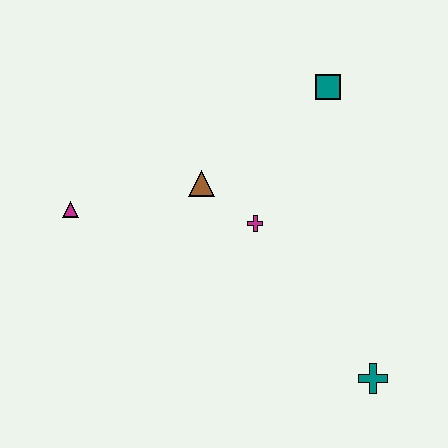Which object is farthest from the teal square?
The teal cross is farthest from the teal square.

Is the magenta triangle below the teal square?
Yes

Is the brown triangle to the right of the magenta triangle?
Yes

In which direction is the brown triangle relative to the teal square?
The brown triangle is to the left of the teal square.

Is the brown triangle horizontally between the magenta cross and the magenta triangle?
Yes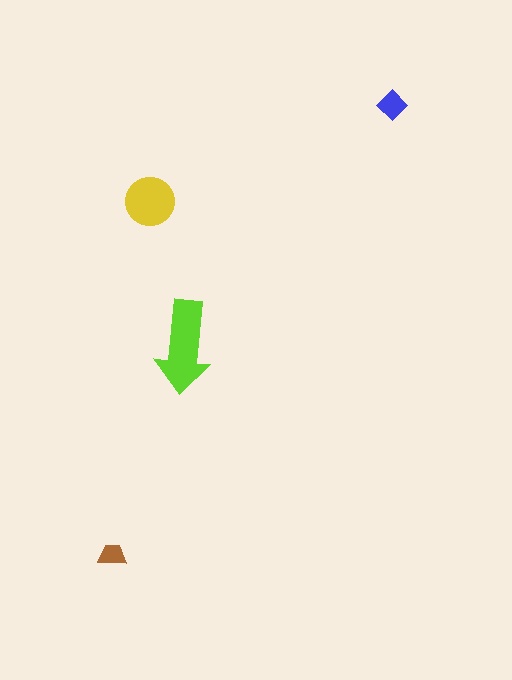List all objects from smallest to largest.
The brown trapezoid, the blue diamond, the yellow circle, the lime arrow.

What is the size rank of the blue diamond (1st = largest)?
3rd.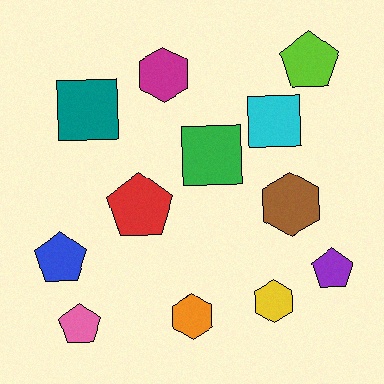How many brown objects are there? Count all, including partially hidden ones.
There is 1 brown object.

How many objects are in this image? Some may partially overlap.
There are 12 objects.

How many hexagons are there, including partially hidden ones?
There are 4 hexagons.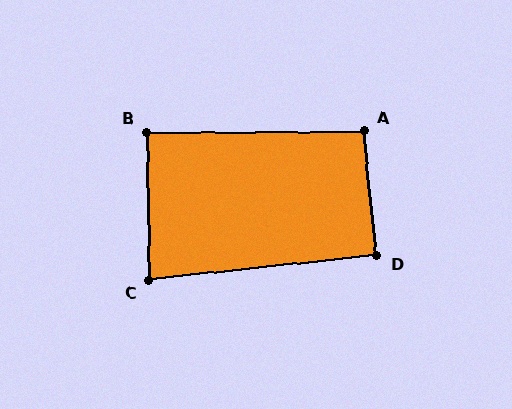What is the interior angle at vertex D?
Approximately 91 degrees (approximately right).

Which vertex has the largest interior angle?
A, at approximately 95 degrees.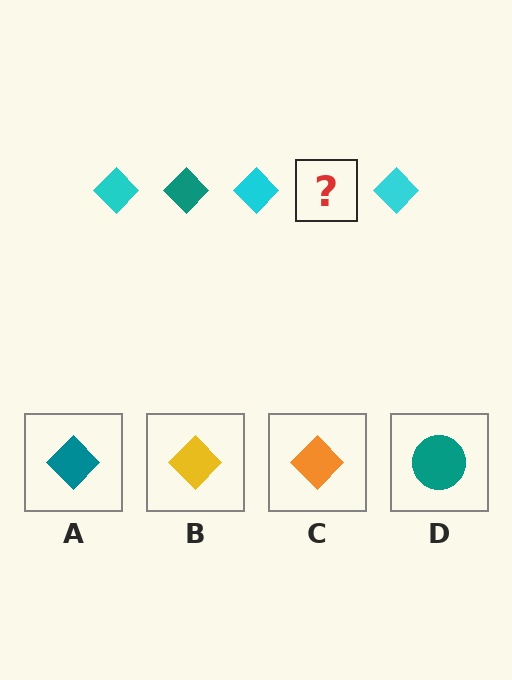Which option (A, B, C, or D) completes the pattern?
A.